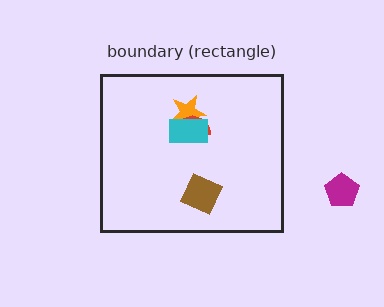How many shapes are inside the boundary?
4 inside, 1 outside.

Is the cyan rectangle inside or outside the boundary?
Inside.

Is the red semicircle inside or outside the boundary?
Inside.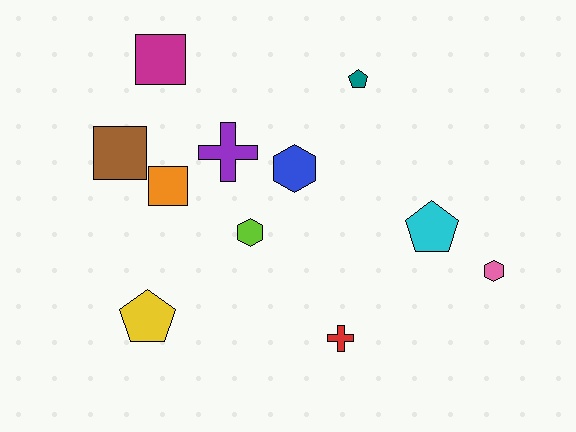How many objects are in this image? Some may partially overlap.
There are 11 objects.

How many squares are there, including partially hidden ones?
There are 3 squares.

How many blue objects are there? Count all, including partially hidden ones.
There is 1 blue object.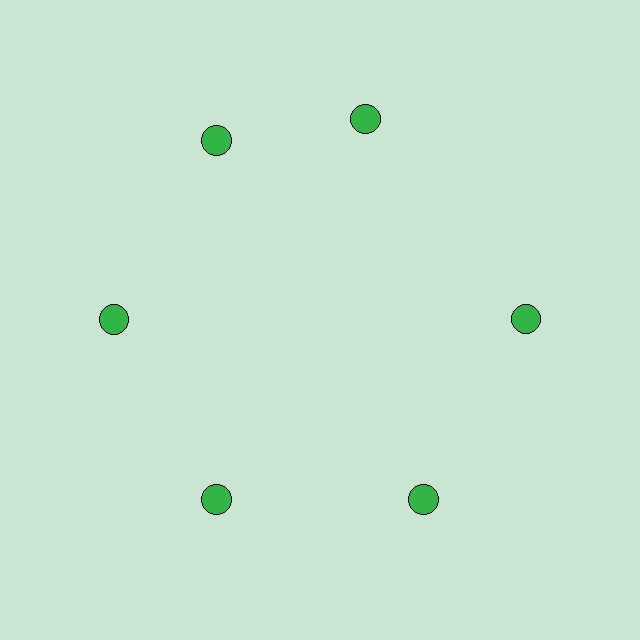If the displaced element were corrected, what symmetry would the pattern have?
It would have 6-fold rotational symmetry — the pattern would map onto itself every 60 degrees.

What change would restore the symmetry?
The symmetry would be restored by rotating it back into even spacing with its neighbors so that all 6 circles sit at equal angles and equal distance from the center.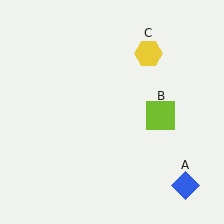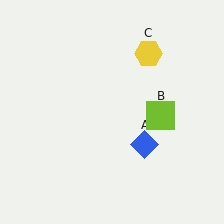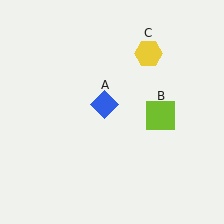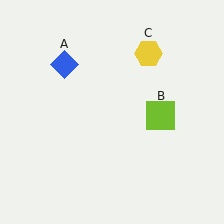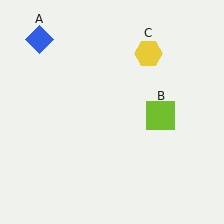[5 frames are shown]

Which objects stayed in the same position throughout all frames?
Lime square (object B) and yellow hexagon (object C) remained stationary.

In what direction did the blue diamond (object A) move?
The blue diamond (object A) moved up and to the left.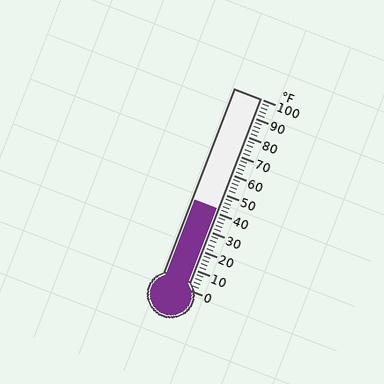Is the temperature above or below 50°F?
The temperature is below 50°F.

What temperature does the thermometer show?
The thermometer shows approximately 42°F.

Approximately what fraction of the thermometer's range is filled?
The thermometer is filled to approximately 40% of its range.